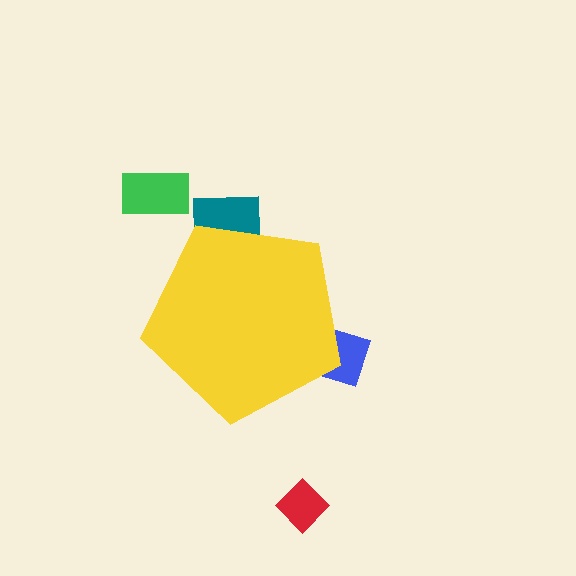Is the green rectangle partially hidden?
No, the green rectangle is fully visible.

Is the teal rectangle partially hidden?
Yes, the teal rectangle is partially hidden behind the yellow pentagon.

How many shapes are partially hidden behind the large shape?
2 shapes are partially hidden.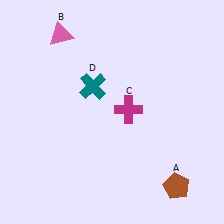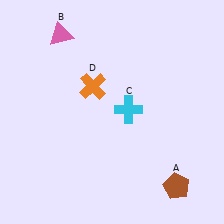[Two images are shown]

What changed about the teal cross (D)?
In Image 1, D is teal. In Image 2, it changed to orange.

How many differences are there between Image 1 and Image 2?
There are 2 differences between the two images.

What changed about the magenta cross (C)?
In Image 1, C is magenta. In Image 2, it changed to cyan.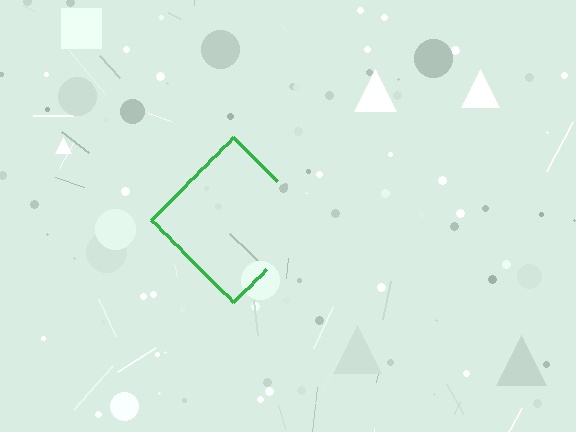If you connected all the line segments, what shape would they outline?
They would outline a diamond.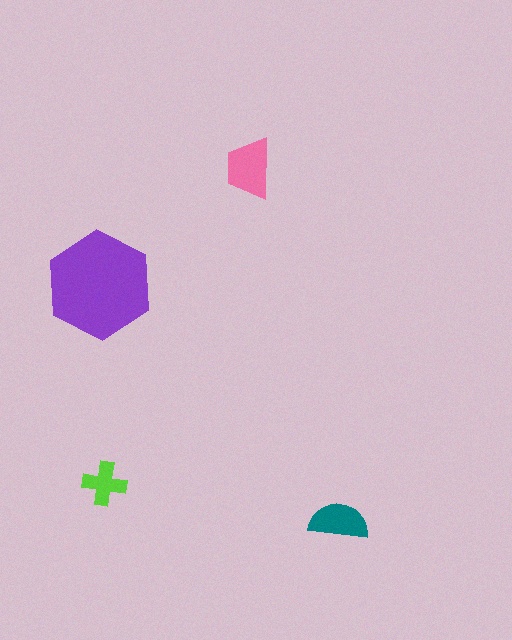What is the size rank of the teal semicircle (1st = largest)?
3rd.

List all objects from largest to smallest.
The purple hexagon, the pink trapezoid, the teal semicircle, the lime cross.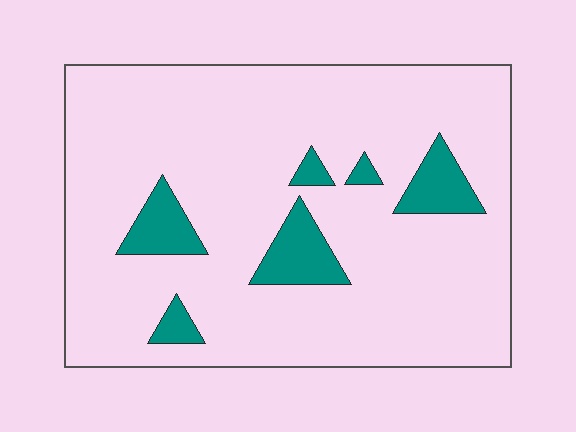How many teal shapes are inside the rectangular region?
6.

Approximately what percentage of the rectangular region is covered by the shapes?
Approximately 10%.